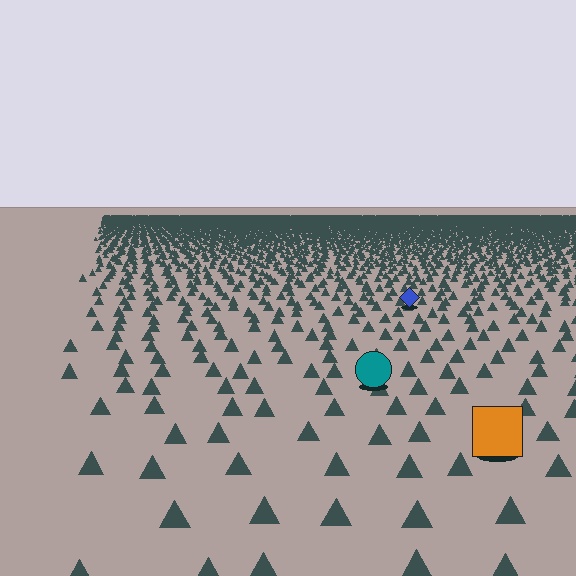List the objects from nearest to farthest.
From nearest to farthest: the orange square, the teal circle, the blue diamond.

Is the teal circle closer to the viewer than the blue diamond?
Yes. The teal circle is closer — you can tell from the texture gradient: the ground texture is coarser near it.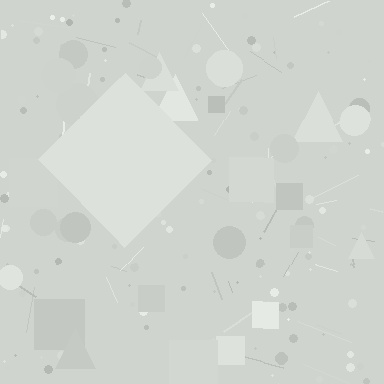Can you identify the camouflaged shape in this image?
The camouflaged shape is a diamond.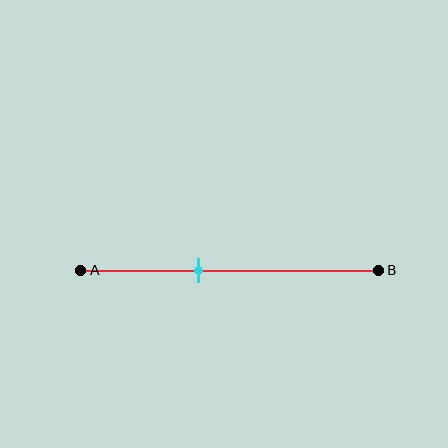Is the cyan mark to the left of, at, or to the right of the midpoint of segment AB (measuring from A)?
The cyan mark is to the left of the midpoint of segment AB.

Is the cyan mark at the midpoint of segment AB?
No, the mark is at about 40% from A, not at the 50% midpoint.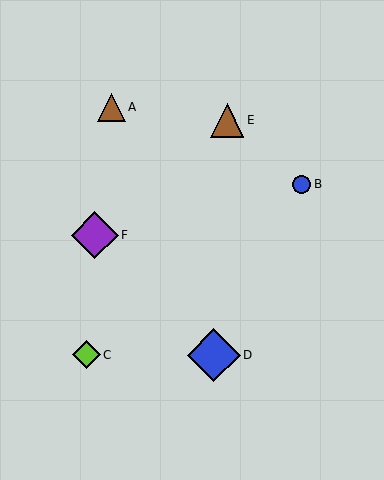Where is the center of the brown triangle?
The center of the brown triangle is at (111, 107).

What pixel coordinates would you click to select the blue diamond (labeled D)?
Click at (214, 355) to select the blue diamond D.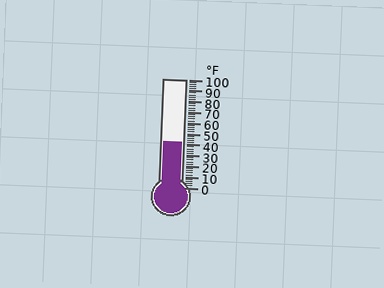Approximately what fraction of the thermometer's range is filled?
The thermometer is filled to approximately 40% of its range.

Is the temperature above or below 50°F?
The temperature is below 50°F.